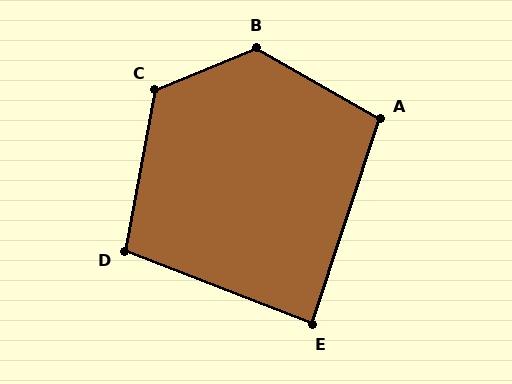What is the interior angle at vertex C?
Approximately 123 degrees (obtuse).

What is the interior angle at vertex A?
Approximately 102 degrees (obtuse).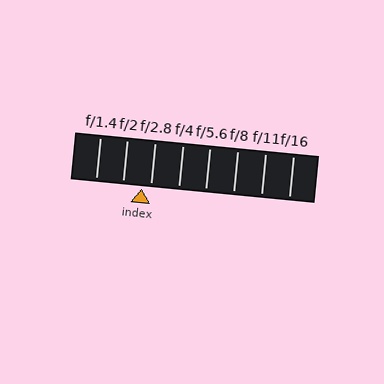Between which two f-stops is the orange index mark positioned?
The index mark is between f/2 and f/2.8.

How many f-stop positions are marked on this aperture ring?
There are 8 f-stop positions marked.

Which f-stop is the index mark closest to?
The index mark is closest to f/2.8.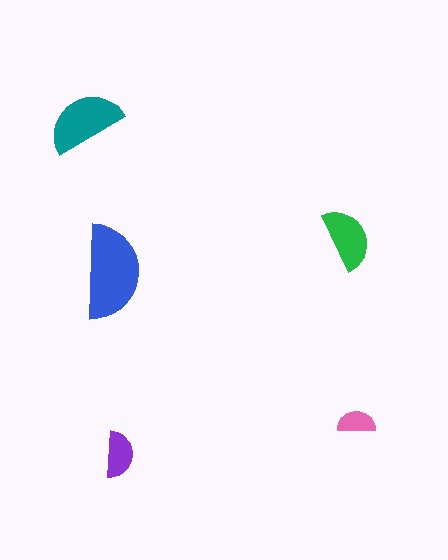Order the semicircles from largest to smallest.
the blue one, the teal one, the green one, the purple one, the pink one.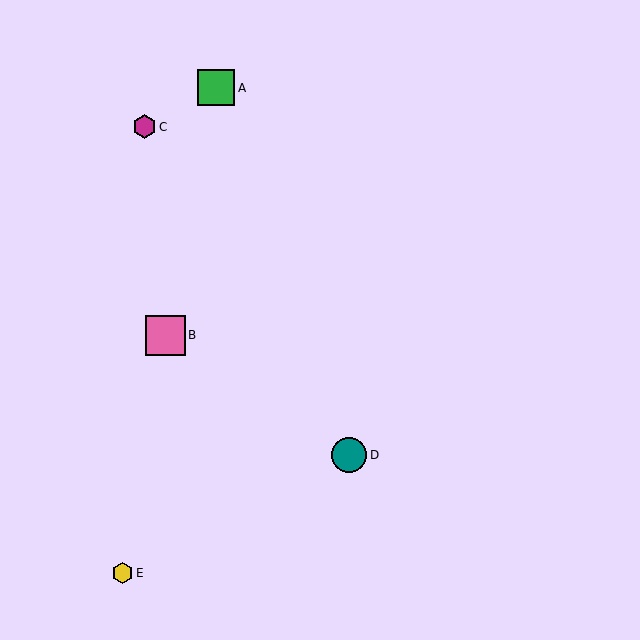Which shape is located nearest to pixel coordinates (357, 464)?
The teal circle (labeled D) at (349, 455) is nearest to that location.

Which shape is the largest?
The pink square (labeled B) is the largest.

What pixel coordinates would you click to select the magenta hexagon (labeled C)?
Click at (144, 127) to select the magenta hexagon C.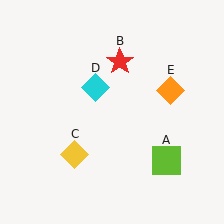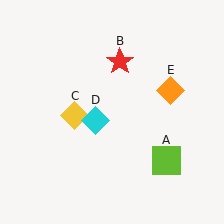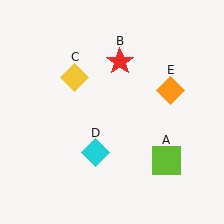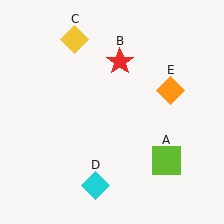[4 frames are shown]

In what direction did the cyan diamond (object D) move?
The cyan diamond (object D) moved down.